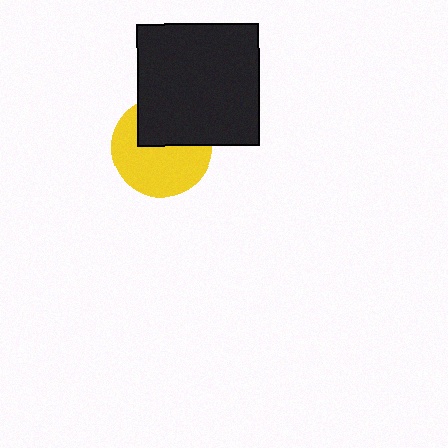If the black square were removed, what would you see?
You would see the complete yellow circle.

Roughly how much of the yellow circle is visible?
About half of it is visible (roughly 61%).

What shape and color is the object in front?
The object in front is a black square.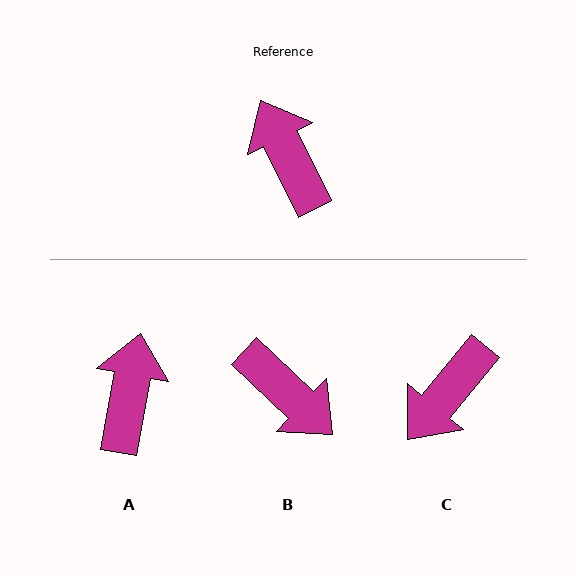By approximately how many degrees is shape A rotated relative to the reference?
Approximately 37 degrees clockwise.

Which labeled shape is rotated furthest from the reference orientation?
B, about 160 degrees away.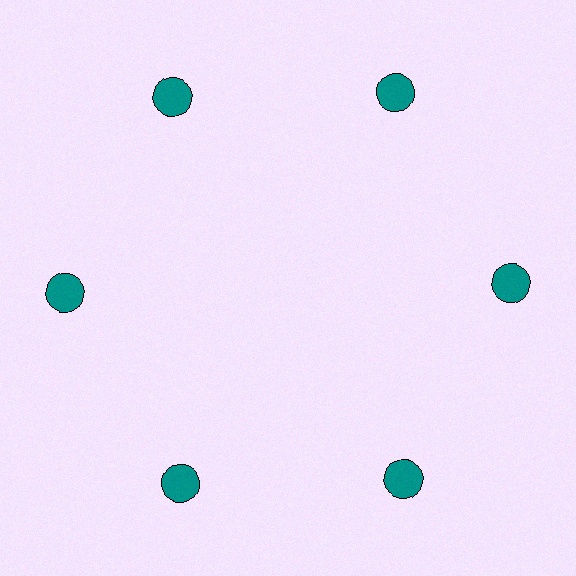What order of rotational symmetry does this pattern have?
This pattern has 6-fold rotational symmetry.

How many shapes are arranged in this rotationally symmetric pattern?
There are 6 shapes, arranged in 6 groups of 1.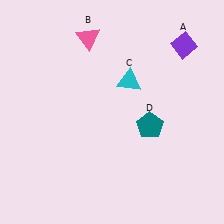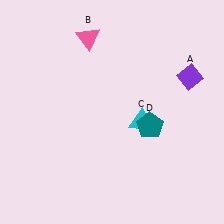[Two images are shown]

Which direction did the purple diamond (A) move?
The purple diamond (A) moved down.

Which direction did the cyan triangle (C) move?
The cyan triangle (C) moved down.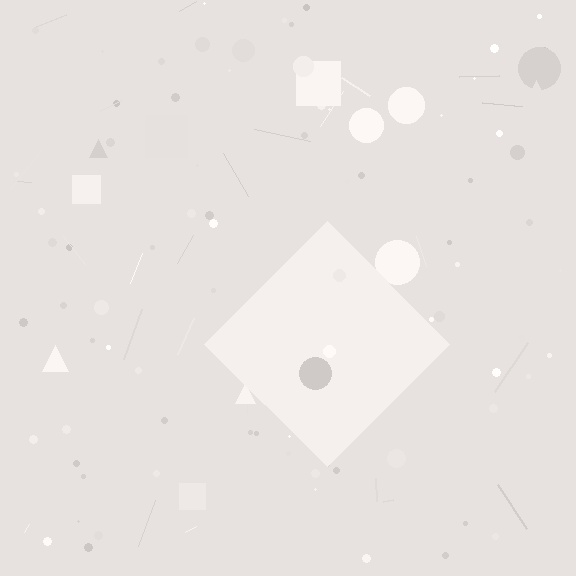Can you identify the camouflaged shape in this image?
The camouflaged shape is a diamond.